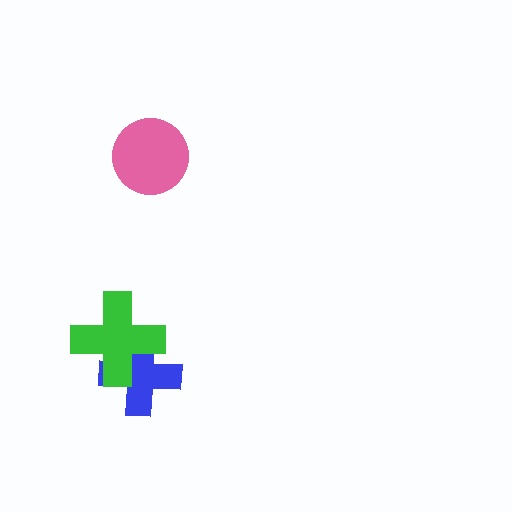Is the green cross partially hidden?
No, no other shape covers it.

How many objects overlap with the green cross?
1 object overlaps with the green cross.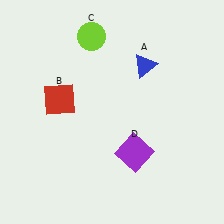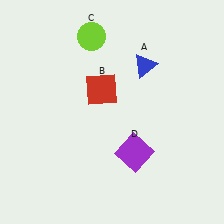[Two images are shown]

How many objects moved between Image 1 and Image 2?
1 object moved between the two images.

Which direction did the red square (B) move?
The red square (B) moved right.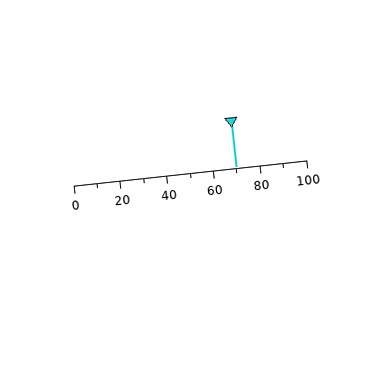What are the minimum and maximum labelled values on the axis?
The axis runs from 0 to 100.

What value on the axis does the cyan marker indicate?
The marker indicates approximately 70.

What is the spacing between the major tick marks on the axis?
The major ticks are spaced 20 apart.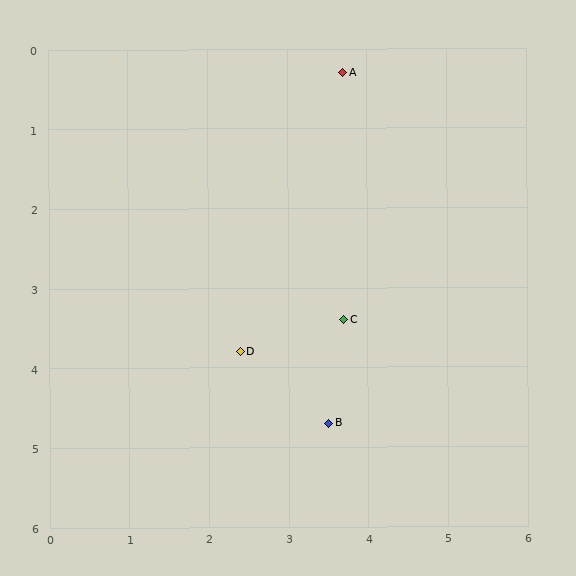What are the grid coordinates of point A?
Point A is at approximately (3.7, 0.3).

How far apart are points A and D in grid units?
Points A and D are about 3.7 grid units apart.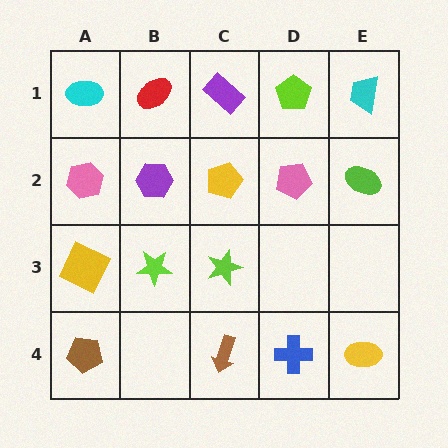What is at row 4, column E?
A yellow ellipse.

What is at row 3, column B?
A lime star.